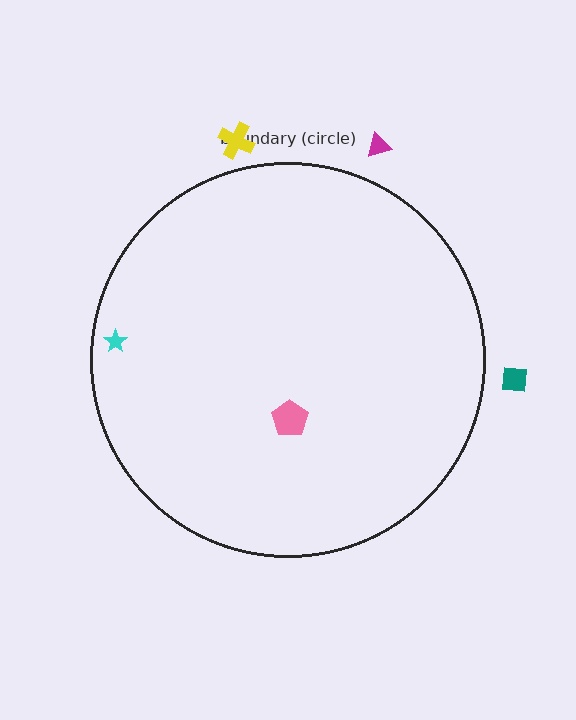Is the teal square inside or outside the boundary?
Outside.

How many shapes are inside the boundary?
2 inside, 3 outside.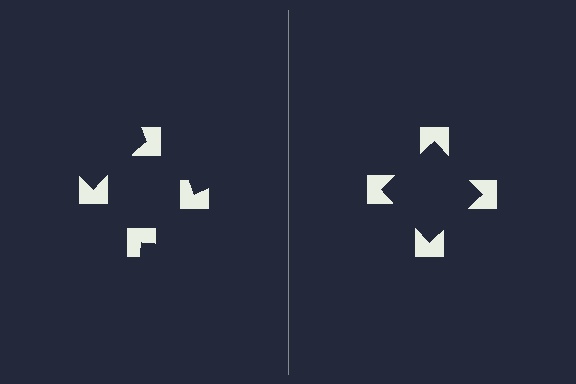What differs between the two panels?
The notched squares are positioned identically on both sides; only the wedge orientations differ. On the right they align to a square; on the left they are misaligned.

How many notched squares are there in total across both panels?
8 — 4 on each side.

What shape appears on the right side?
An illusory square.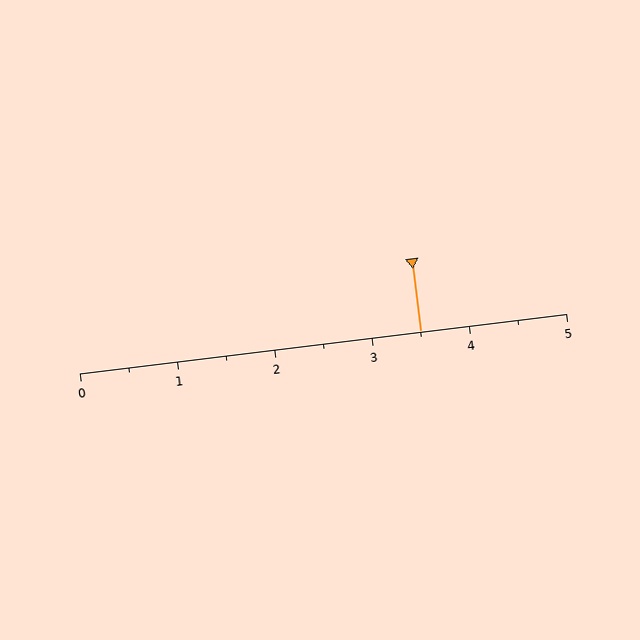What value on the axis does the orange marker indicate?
The marker indicates approximately 3.5.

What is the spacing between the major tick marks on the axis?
The major ticks are spaced 1 apart.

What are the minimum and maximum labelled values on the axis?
The axis runs from 0 to 5.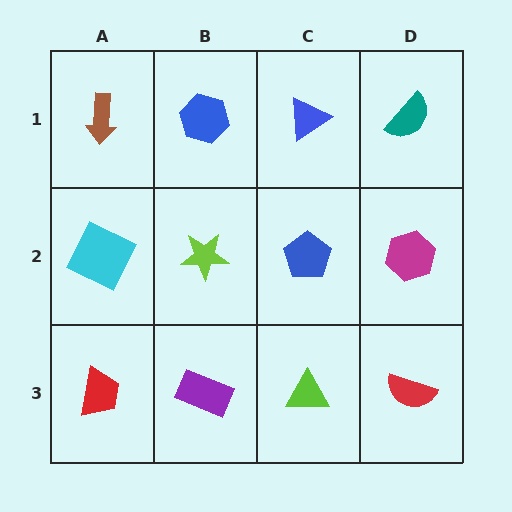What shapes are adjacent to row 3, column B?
A lime star (row 2, column B), a red trapezoid (row 3, column A), a lime triangle (row 3, column C).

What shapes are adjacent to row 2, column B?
A blue hexagon (row 1, column B), a purple rectangle (row 3, column B), a cyan square (row 2, column A), a blue pentagon (row 2, column C).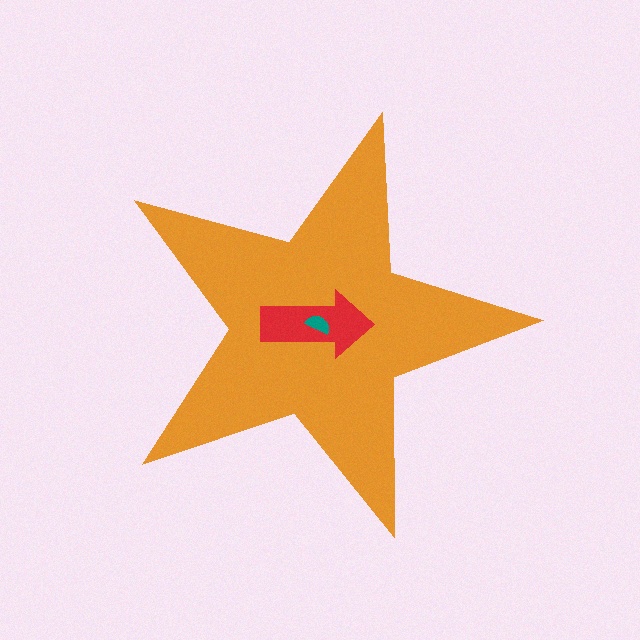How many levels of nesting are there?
3.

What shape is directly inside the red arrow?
The teal semicircle.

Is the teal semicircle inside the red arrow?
Yes.